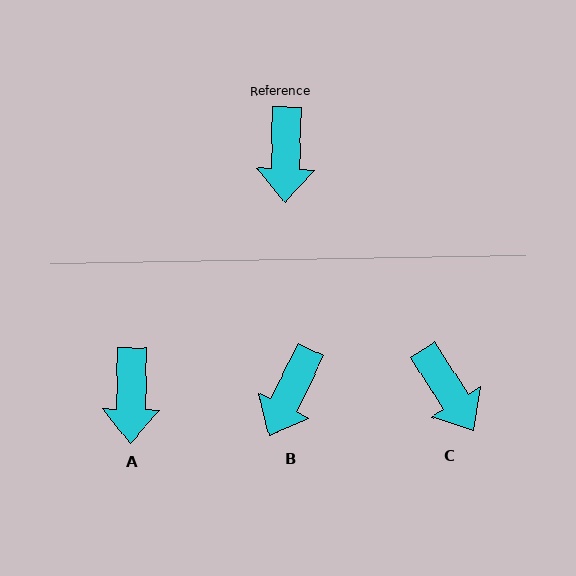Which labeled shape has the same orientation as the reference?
A.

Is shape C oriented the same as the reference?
No, it is off by about 34 degrees.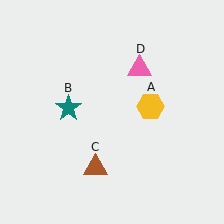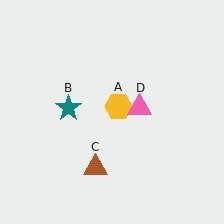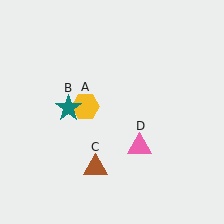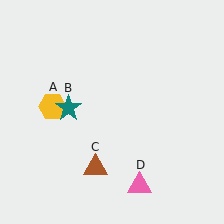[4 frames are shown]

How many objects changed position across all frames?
2 objects changed position: yellow hexagon (object A), pink triangle (object D).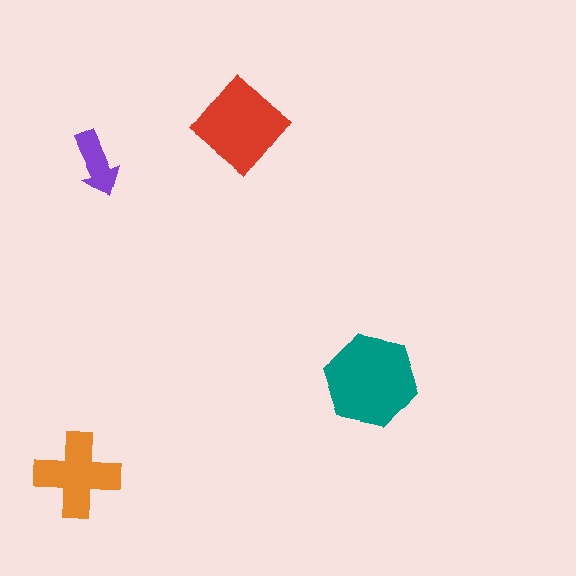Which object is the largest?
The teal hexagon.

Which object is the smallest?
The purple arrow.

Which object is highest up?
The red diamond is topmost.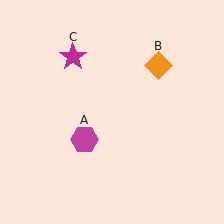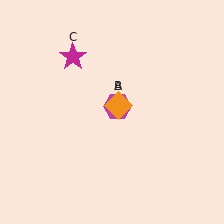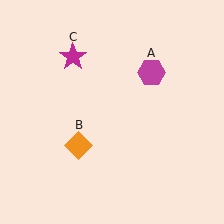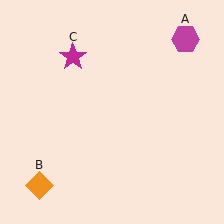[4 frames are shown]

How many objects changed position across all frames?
2 objects changed position: magenta hexagon (object A), orange diamond (object B).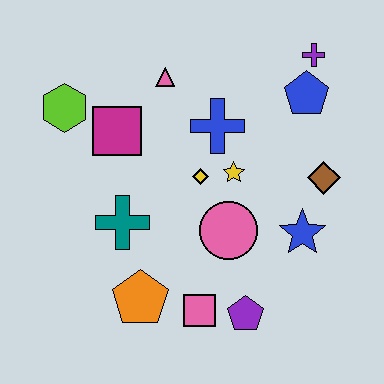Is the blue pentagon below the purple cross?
Yes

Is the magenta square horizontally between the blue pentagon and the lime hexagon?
Yes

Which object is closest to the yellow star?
The yellow diamond is closest to the yellow star.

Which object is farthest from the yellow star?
The lime hexagon is farthest from the yellow star.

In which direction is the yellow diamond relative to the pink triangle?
The yellow diamond is below the pink triangle.